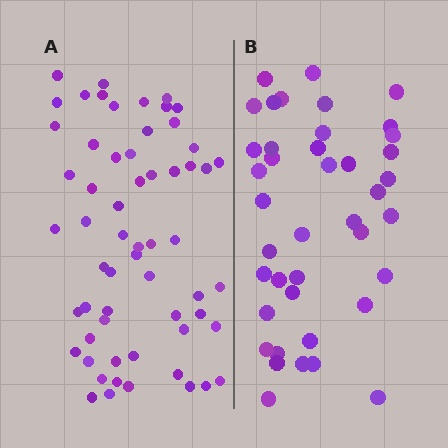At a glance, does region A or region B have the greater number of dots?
Region A (the left region) has more dots.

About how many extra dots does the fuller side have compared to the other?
Region A has approximately 20 more dots than region B.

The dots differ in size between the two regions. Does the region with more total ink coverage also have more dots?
No. Region B has more total ink coverage because its dots are larger, but region A actually contains more individual dots. Total area can be misleading — the number of items is what matters here.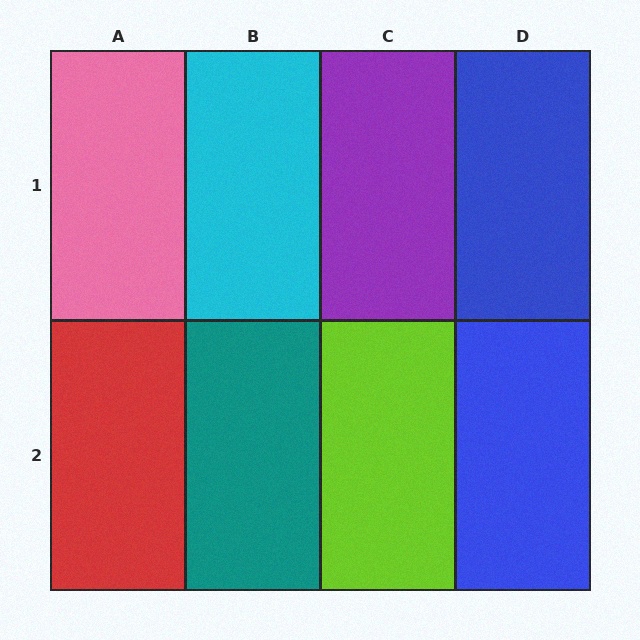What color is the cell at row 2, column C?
Lime.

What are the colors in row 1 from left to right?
Pink, cyan, purple, blue.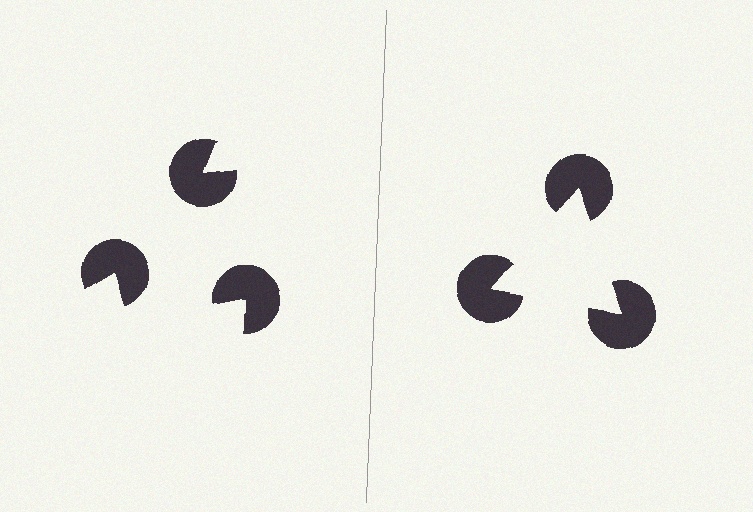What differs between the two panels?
The pac-man discs are positioned identically on both sides; only the wedge orientations differ. On the right they align to a triangle; on the left they are misaligned.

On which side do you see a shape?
An illusory triangle appears on the right side. On the left side the wedge cuts are rotated, so no coherent shape forms.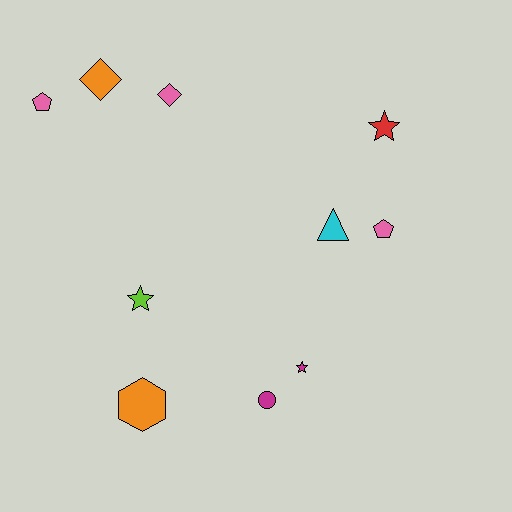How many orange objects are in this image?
There are 2 orange objects.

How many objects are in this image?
There are 10 objects.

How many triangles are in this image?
There is 1 triangle.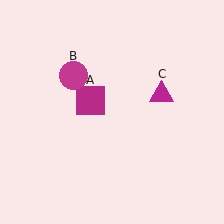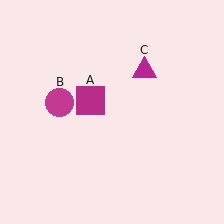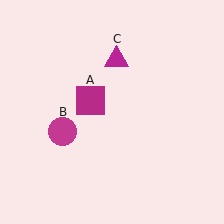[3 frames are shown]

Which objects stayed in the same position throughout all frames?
Magenta square (object A) remained stationary.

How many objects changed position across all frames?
2 objects changed position: magenta circle (object B), magenta triangle (object C).